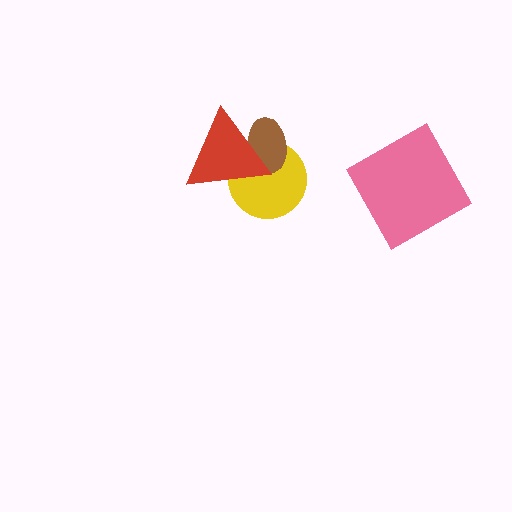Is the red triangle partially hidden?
No, no other shape covers it.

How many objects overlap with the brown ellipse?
2 objects overlap with the brown ellipse.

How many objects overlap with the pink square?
0 objects overlap with the pink square.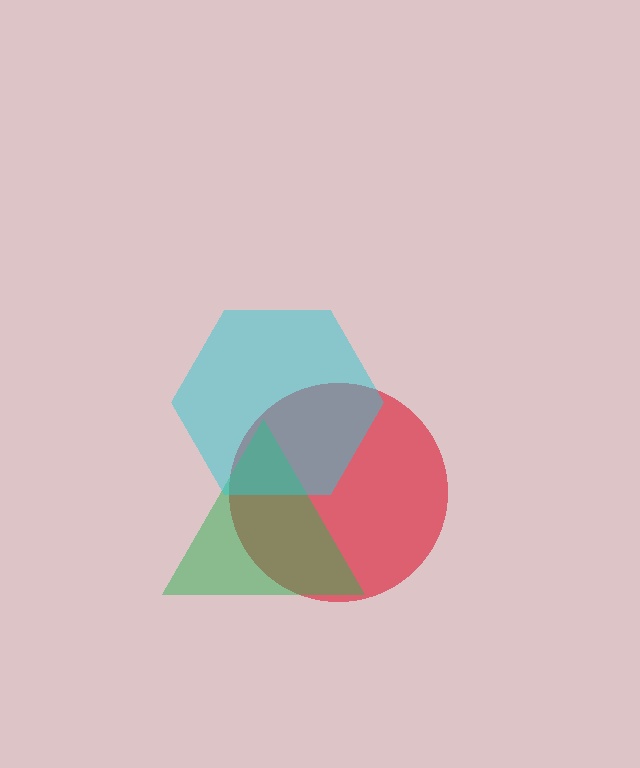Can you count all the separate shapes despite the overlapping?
Yes, there are 3 separate shapes.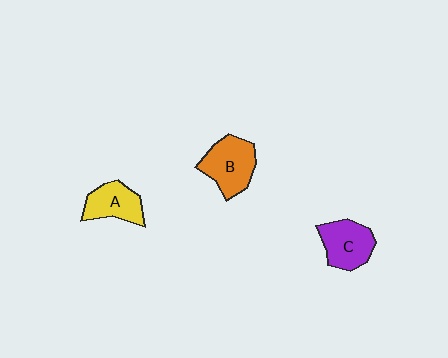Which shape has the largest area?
Shape B (orange).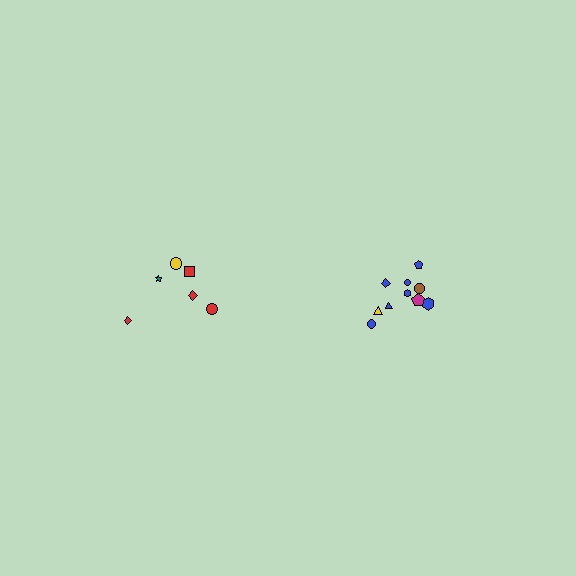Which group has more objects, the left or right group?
The right group.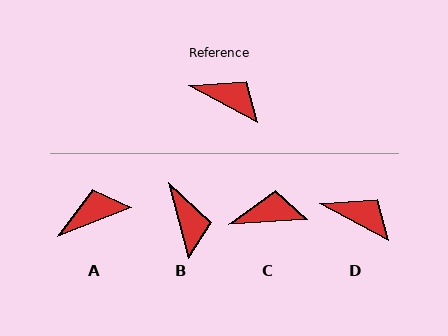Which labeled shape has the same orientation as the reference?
D.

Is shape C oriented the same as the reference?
No, it is off by about 32 degrees.